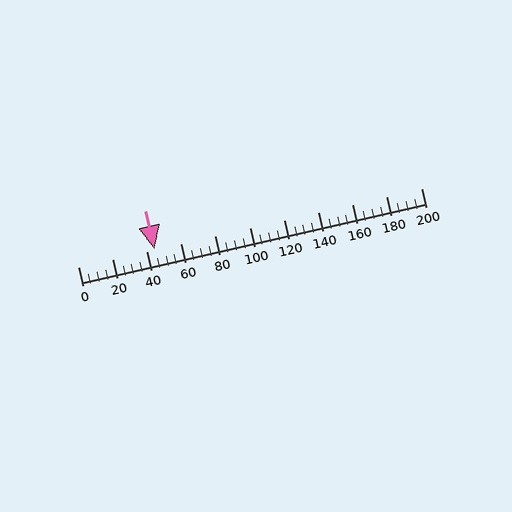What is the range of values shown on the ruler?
The ruler shows values from 0 to 200.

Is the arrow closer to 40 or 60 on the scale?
The arrow is closer to 40.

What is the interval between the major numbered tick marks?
The major tick marks are spaced 20 units apart.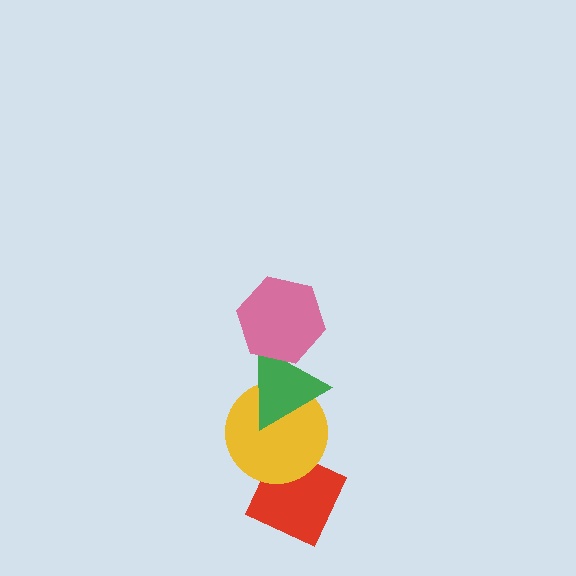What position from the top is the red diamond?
The red diamond is 4th from the top.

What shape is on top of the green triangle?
The pink hexagon is on top of the green triangle.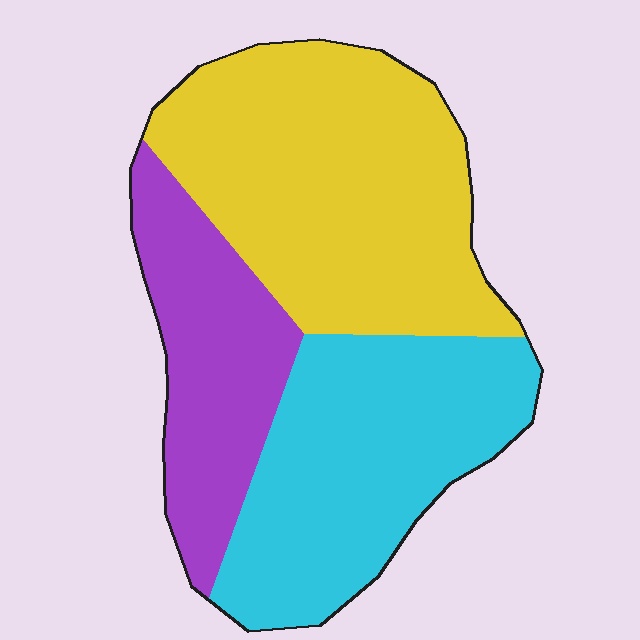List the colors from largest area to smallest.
From largest to smallest: yellow, cyan, purple.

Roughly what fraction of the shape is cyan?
Cyan takes up about one third (1/3) of the shape.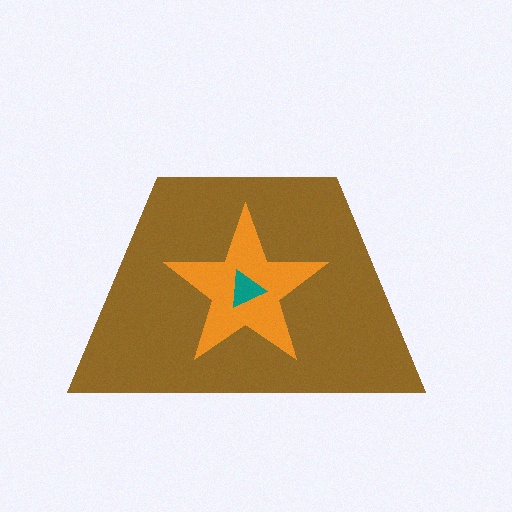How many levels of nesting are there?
3.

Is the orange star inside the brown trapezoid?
Yes.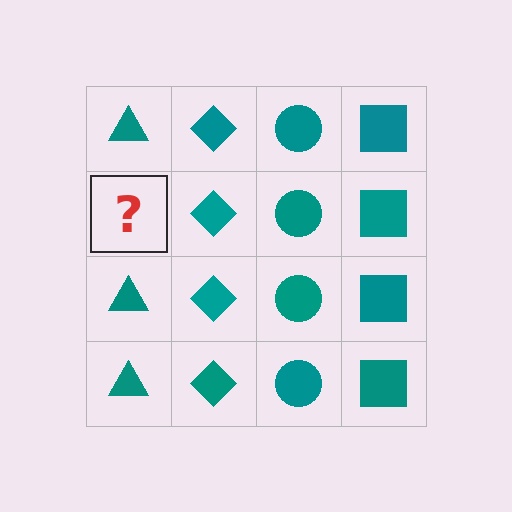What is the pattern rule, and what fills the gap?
The rule is that each column has a consistent shape. The gap should be filled with a teal triangle.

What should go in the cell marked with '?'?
The missing cell should contain a teal triangle.